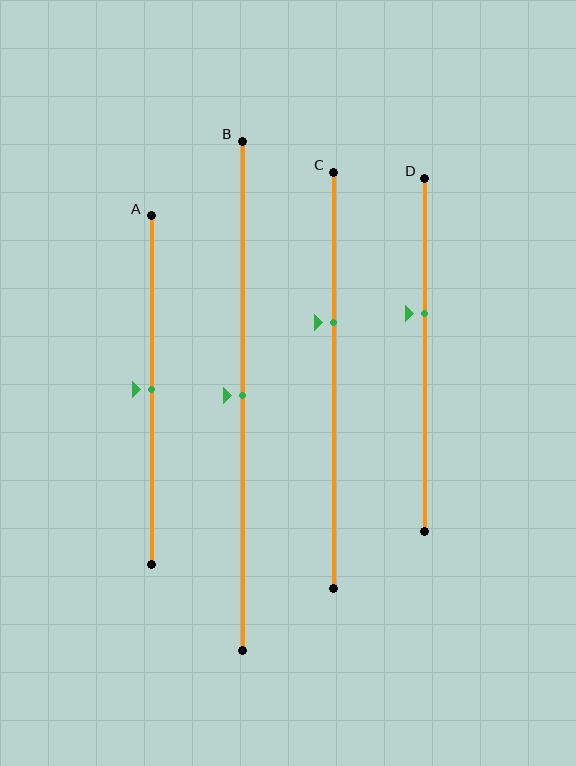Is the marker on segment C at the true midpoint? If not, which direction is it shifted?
No, the marker on segment C is shifted upward by about 14% of the segment length.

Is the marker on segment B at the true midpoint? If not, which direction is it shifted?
Yes, the marker on segment B is at the true midpoint.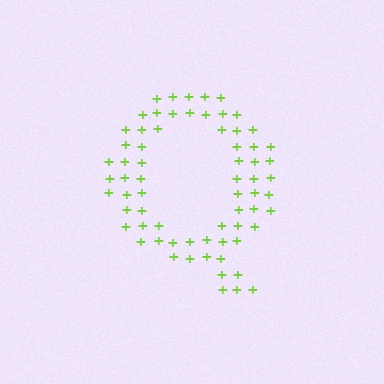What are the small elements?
The small elements are plus signs.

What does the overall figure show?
The overall figure shows the letter Q.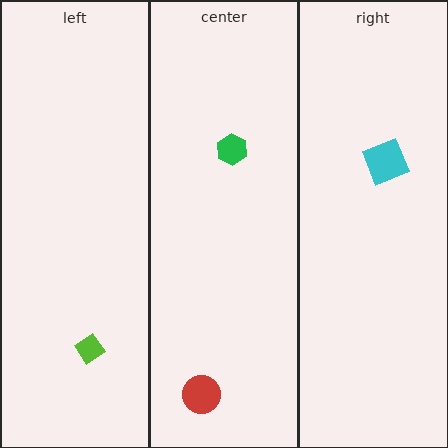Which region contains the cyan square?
The right region.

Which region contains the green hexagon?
The center region.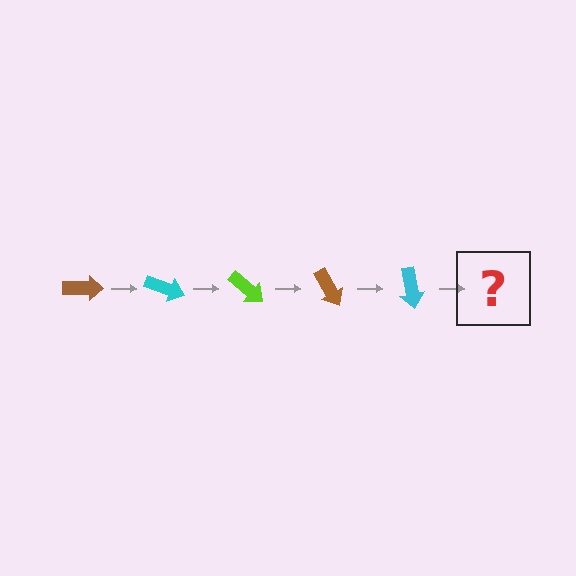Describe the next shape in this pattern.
It should be a lime arrow, rotated 100 degrees from the start.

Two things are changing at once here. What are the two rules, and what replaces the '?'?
The two rules are that it rotates 20 degrees each step and the color cycles through brown, cyan, and lime. The '?' should be a lime arrow, rotated 100 degrees from the start.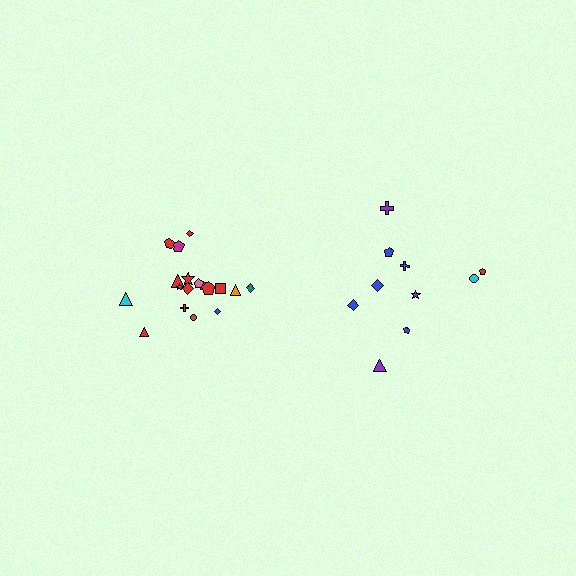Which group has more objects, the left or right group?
The left group.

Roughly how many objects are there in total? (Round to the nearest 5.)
Roughly 30 objects in total.